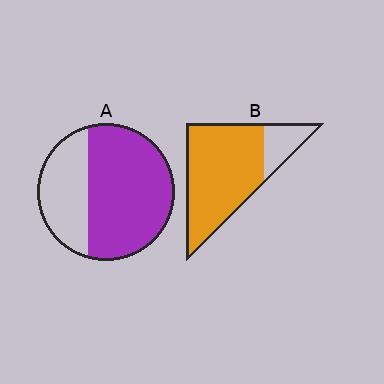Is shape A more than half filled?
Yes.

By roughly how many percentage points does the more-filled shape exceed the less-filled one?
By roughly 15 percentage points (B over A).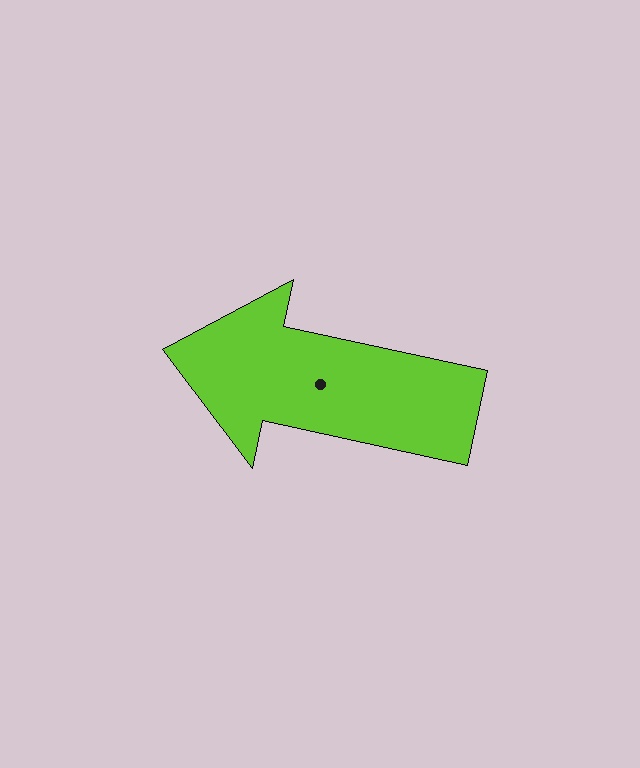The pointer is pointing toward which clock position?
Roughly 9 o'clock.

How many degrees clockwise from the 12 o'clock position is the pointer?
Approximately 282 degrees.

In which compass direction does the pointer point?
West.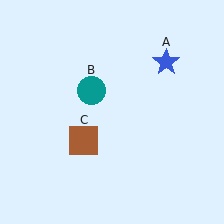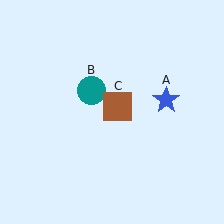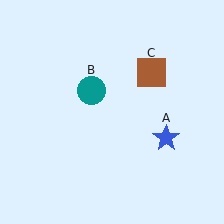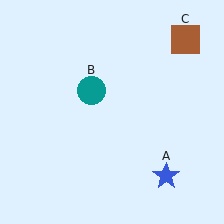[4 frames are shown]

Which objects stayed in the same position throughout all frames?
Teal circle (object B) remained stationary.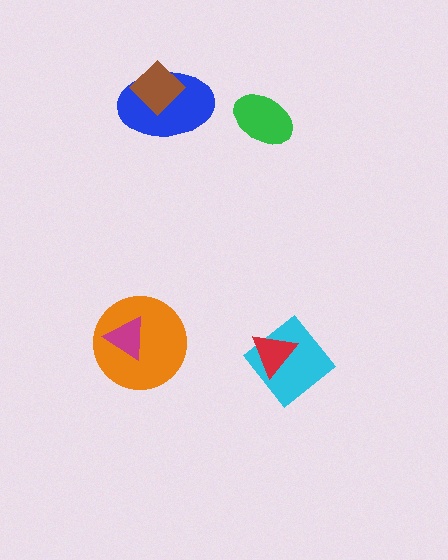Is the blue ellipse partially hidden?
Yes, it is partially covered by another shape.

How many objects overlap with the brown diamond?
1 object overlaps with the brown diamond.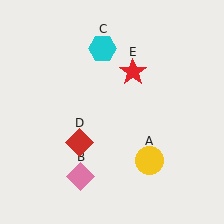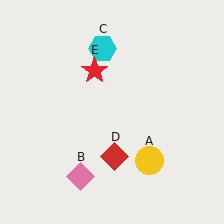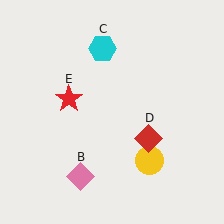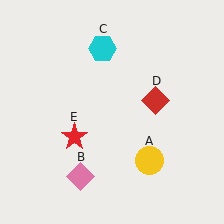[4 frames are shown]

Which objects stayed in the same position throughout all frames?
Yellow circle (object A) and pink diamond (object B) and cyan hexagon (object C) remained stationary.